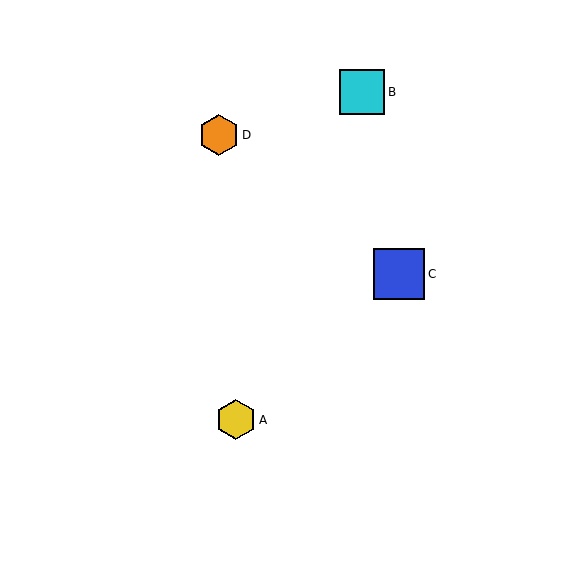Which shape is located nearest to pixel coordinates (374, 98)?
The cyan square (labeled B) at (362, 92) is nearest to that location.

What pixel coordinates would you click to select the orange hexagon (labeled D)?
Click at (219, 135) to select the orange hexagon D.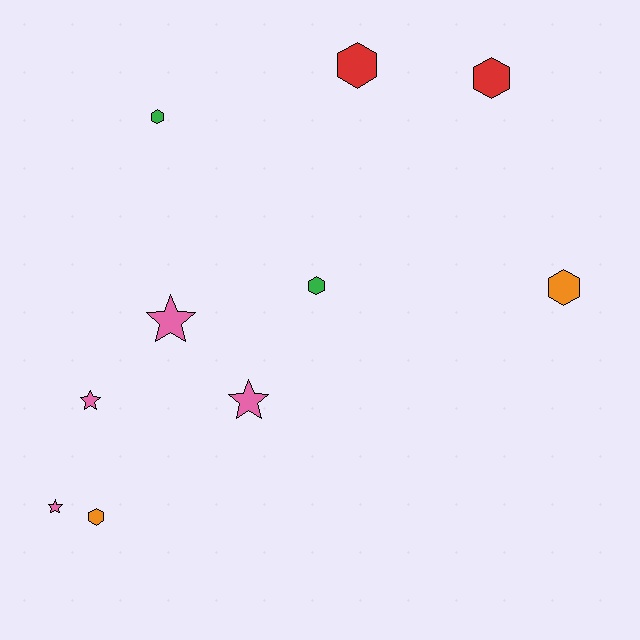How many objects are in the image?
There are 10 objects.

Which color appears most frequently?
Pink, with 4 objects.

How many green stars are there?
There are no green stars.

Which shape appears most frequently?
Hexagon, with 6 objects.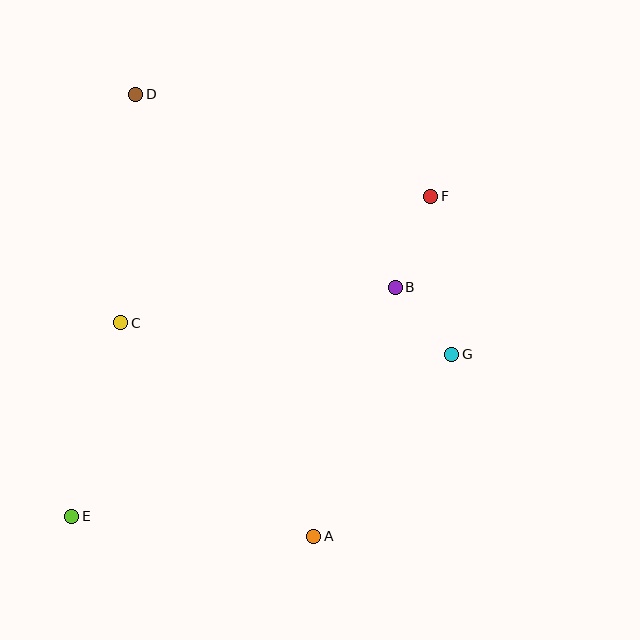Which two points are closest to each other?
Points B and G are closest to each other.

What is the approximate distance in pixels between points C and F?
The distance between C and F is approximately 335 pixels.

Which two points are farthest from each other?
Points E and F are farthest from each other.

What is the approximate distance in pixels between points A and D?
The distance between A and D is approximately 476 pixels.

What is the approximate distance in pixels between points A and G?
The distance between A and G is approximately 228 pixels.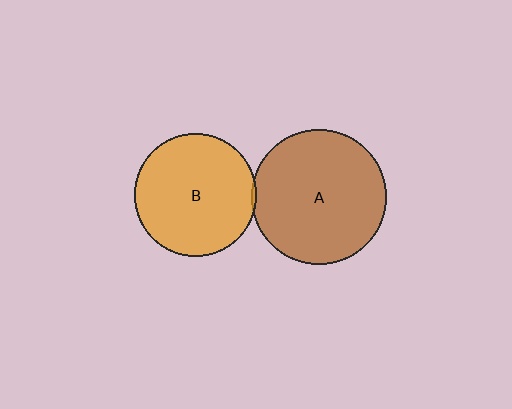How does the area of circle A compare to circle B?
Approximately 1.2 times.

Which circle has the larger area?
Circle A (brown).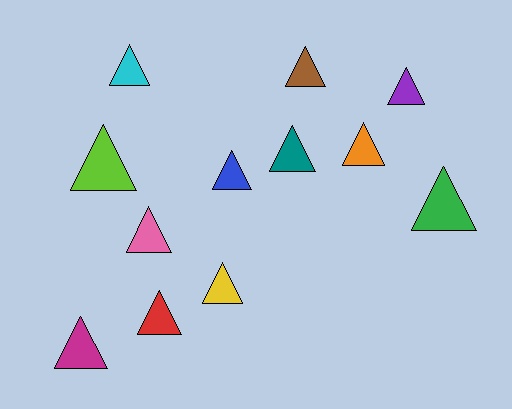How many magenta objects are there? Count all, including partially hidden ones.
There is 1 magenta object.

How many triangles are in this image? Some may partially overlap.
There are 12 triangles.